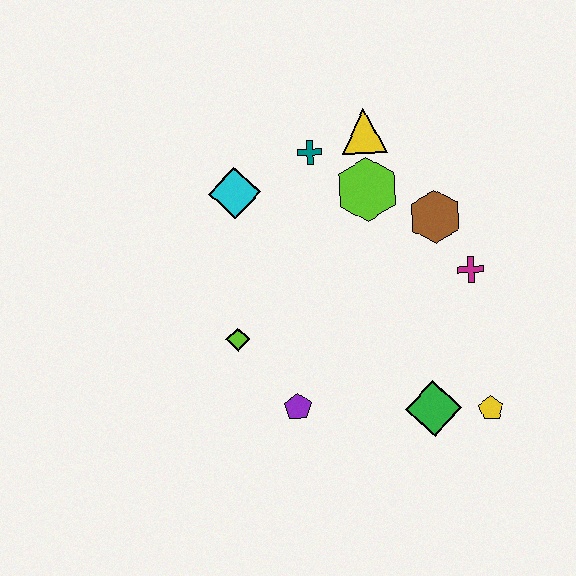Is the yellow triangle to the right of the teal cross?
Yes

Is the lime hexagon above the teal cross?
No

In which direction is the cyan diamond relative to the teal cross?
The cyan diamond is to the left of the teal cross.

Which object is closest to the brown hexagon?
The magenta cross is closest to the brown hexagon.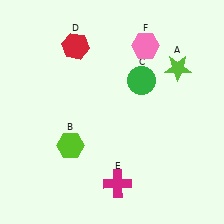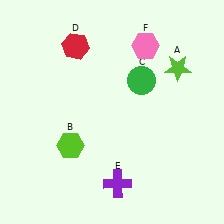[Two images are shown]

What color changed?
The cross (E) changed from magenta in Image 1 to purple in Image 2.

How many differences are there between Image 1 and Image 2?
There is 1 difference between the two images.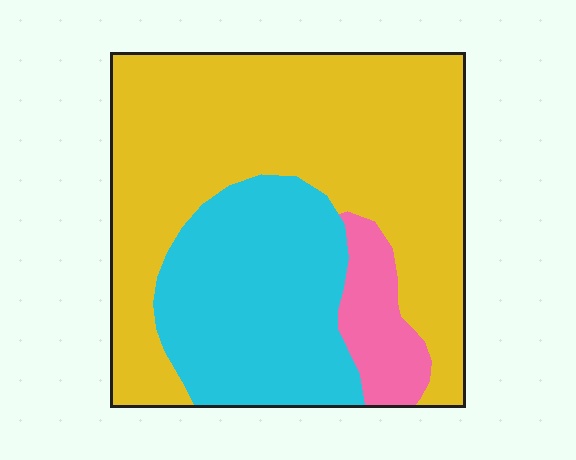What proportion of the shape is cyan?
Cyan covers roughly 30% of the shape.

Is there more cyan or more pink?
Cyan.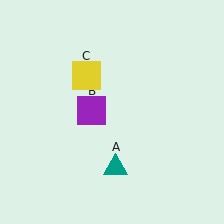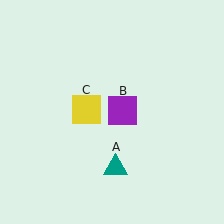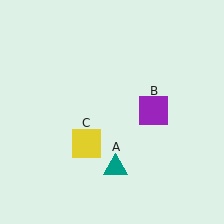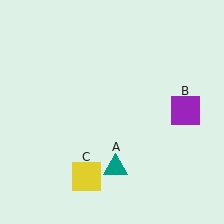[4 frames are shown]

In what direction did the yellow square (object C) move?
The yellow square (object C) moved down.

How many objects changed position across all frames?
2 objects changed position: purple square (object B), yellow square (object C).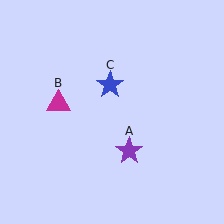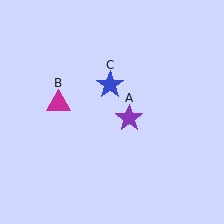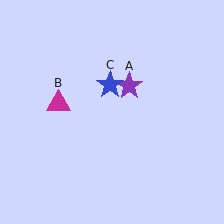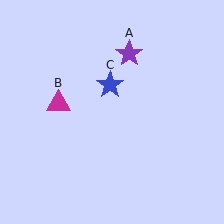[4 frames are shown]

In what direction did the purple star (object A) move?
The purple star (object A) moved up.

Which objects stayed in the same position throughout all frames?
Magenta triangle (object B) and blue star (object C) remained stationary.